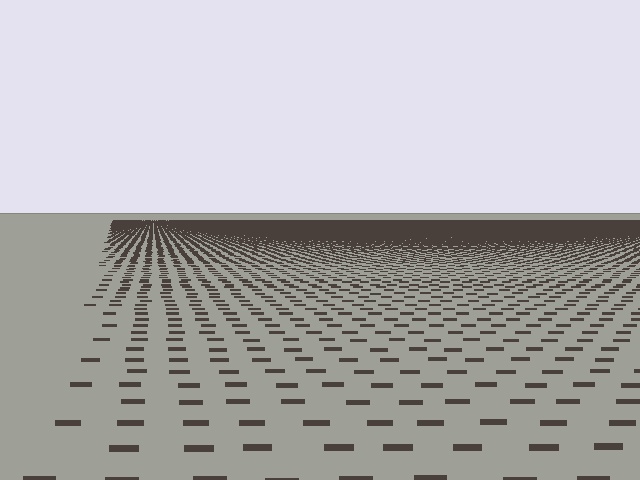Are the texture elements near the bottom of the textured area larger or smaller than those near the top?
Larger. Near the bottom, elements are closer to the viewer and appear at a bigger on-screen size.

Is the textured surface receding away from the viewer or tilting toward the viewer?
The surface is receding away from the viewer. Texture elements get smaller and denser toward the top.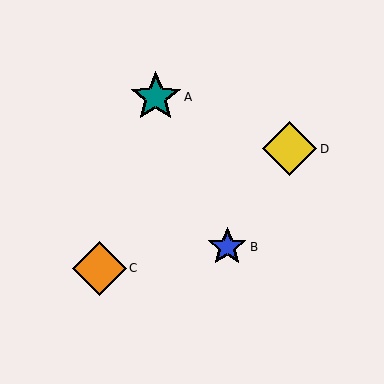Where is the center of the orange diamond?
The center of the orange diamond is at (99, 268).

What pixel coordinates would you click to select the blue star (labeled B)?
Click at (227, 247) to select the blue star B.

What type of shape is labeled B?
Shape B is a blue star.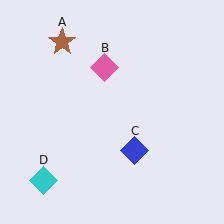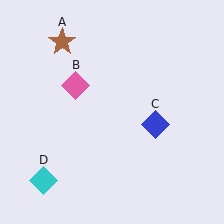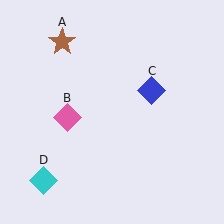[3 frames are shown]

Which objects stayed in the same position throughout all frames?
Brown star (object A) and cyan diamond (object D) remained stationary.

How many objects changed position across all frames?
2 objects changed position: pink diamond (object B), blue diamond (object C).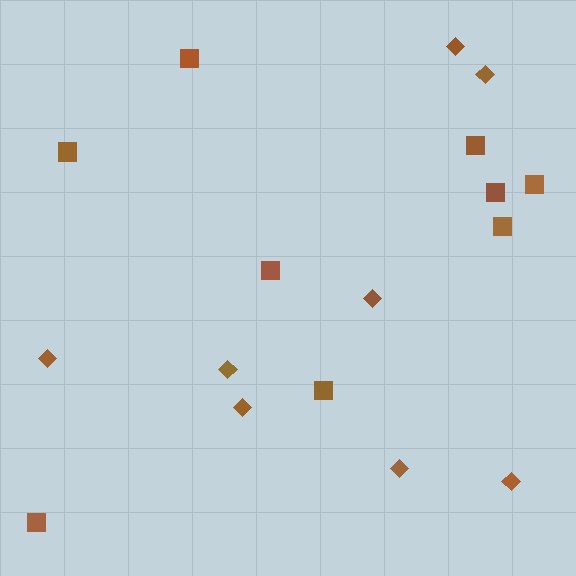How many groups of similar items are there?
There are 2 groups: one group of squares (9) and one group of diamonds (8).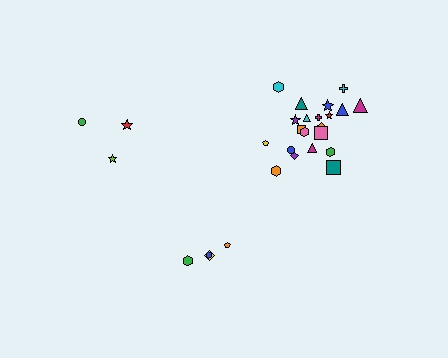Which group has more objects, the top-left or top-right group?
The top-right group.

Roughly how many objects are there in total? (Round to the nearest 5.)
Roughly 30 objects in total.